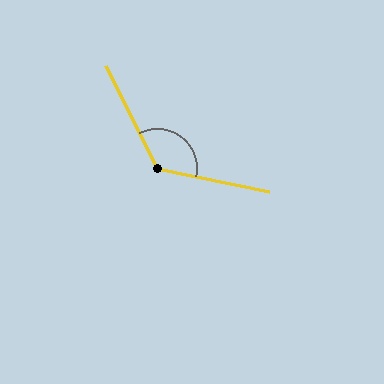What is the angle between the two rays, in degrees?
Approximately 128 degrees.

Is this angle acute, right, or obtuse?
It is obtuse.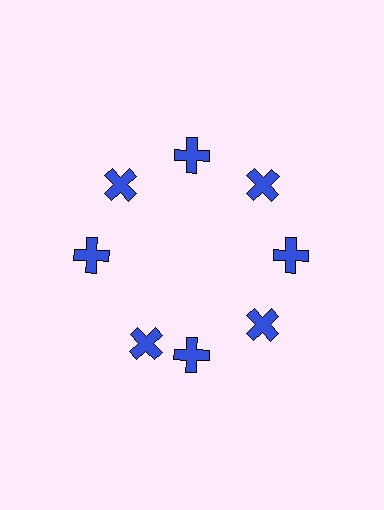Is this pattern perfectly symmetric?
No. The 8 blue crosses are arranged in a ring, but one element near the 8 o'clock position is rotated out of alignment along the ring, breaking the 8-fold rotational symmetry.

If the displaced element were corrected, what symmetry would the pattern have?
It would have 8-fold rotational symmetry — the pattern would map onto itself every 45 degrees.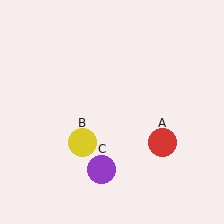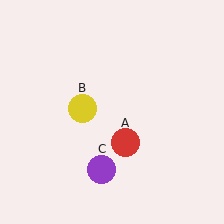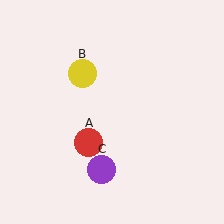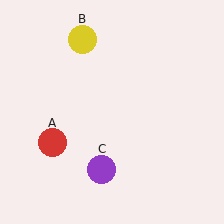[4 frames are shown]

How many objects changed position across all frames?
2 objects changed position: red circle (object A), yellow circle (object B).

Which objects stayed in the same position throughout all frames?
Purple circle (object C) remained stationary.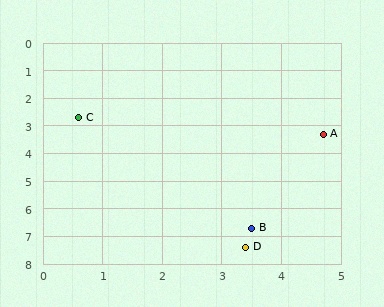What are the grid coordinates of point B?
Point B is at approximately (3.5, 6.7).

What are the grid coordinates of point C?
Point C is at approximately (0.6, 2.7).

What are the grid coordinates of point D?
Point D is at approximately (3.4, 7.4).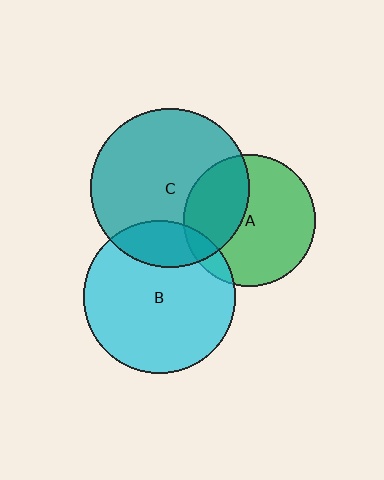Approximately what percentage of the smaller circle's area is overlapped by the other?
Approximately 10%.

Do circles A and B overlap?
Yes.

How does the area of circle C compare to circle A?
Approximately 1.5 times.